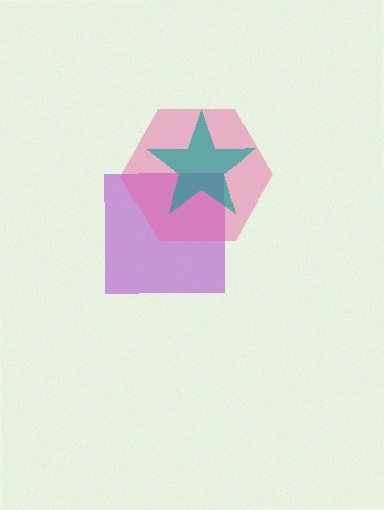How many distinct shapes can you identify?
There are 3 distinct shapes: a purple square, a pink hexagon, a teal star.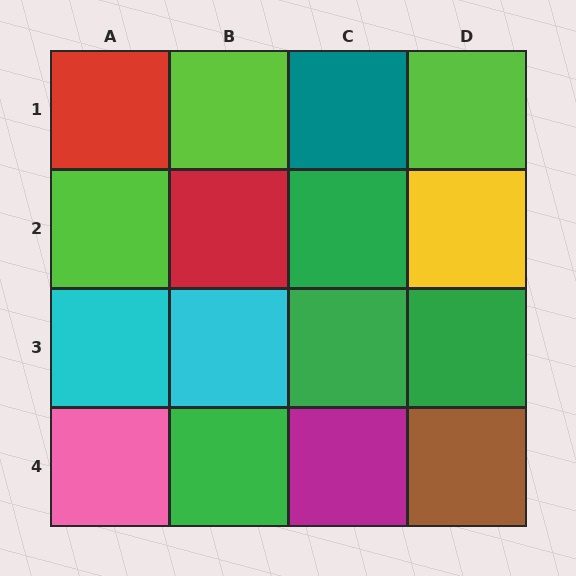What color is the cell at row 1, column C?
Teal.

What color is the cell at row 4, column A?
Pink.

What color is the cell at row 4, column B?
Green.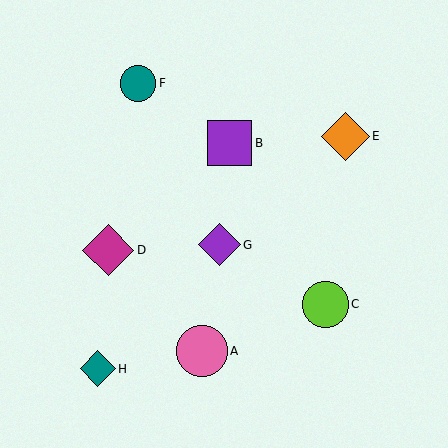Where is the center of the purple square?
The center of the purple square is at (229, 143).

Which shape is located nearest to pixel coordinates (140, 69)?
The teal circle (labeled F) at (138, 83) is nearest to that location.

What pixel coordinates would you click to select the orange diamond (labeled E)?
Click at (345, 136) to select the orange diamond E.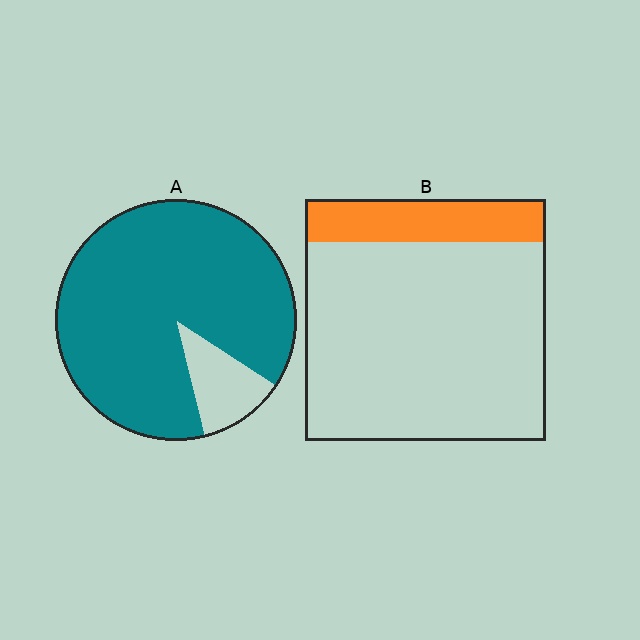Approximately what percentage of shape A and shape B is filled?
A is approximately 90% and B is approximately 20%.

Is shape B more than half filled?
No.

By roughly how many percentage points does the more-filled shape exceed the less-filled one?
By roughly 70 percentage points (A over B).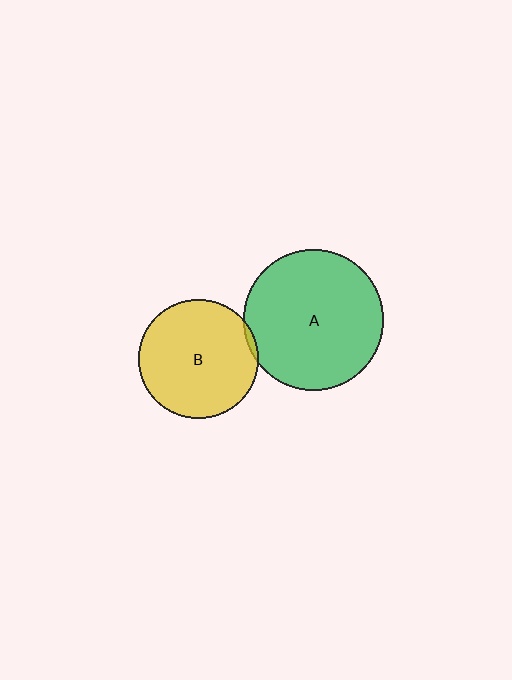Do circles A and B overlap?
Yes.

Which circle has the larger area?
Circle A (green).